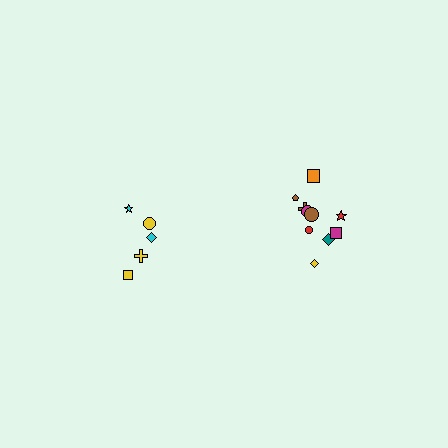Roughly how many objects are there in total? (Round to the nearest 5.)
Roughly 15 objects in total.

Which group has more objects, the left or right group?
The right group.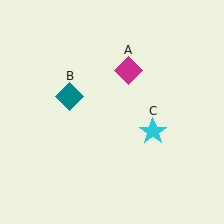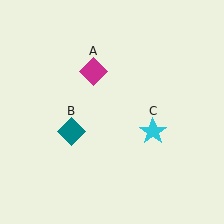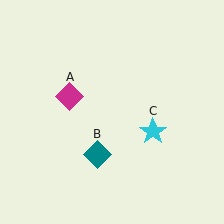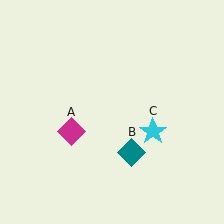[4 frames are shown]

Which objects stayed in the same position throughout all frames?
Cyan star (object C) remained stationary.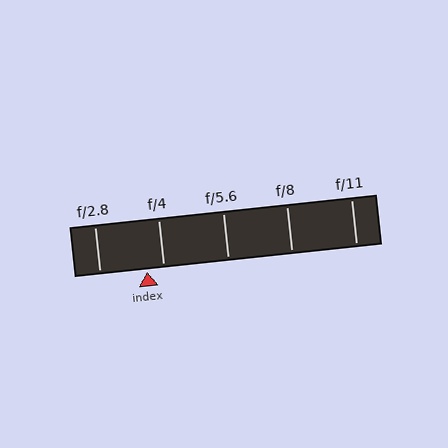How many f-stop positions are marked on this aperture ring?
There are 5 f-stop positions marked.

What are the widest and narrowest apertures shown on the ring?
The widest aperture shown is f/2.8 and the narrowest is f/11.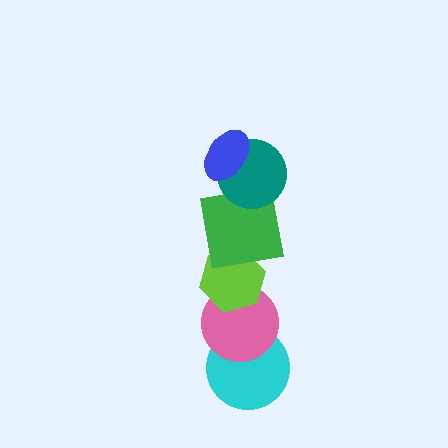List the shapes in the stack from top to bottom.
From top to bottom: the blue ellipse, the teal circle, the green square, the lime hexagon, the pink circle, the cyan circle.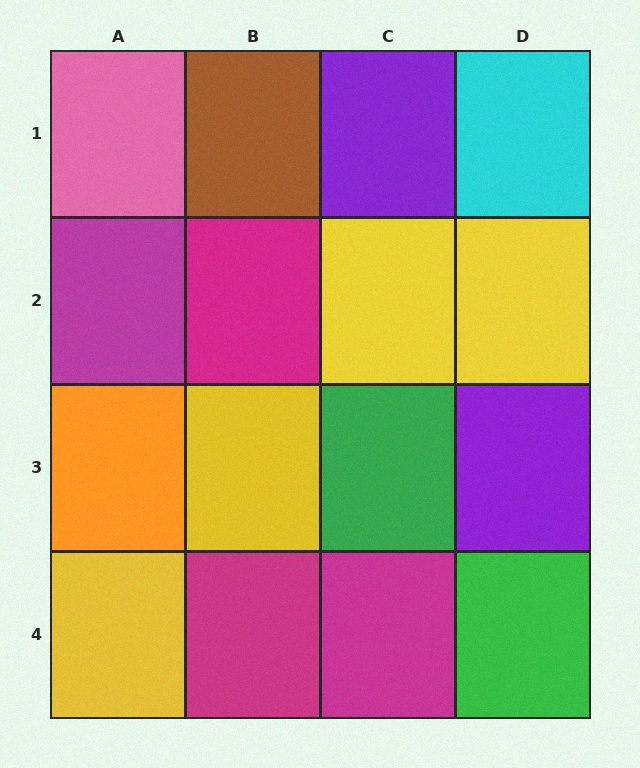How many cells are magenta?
4 cells are magenta.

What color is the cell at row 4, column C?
Magenta.